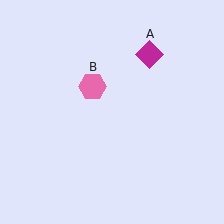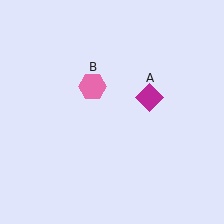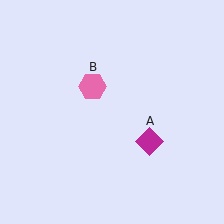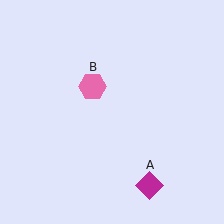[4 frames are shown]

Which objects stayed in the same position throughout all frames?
Pink hexagon (object B) remained stationary.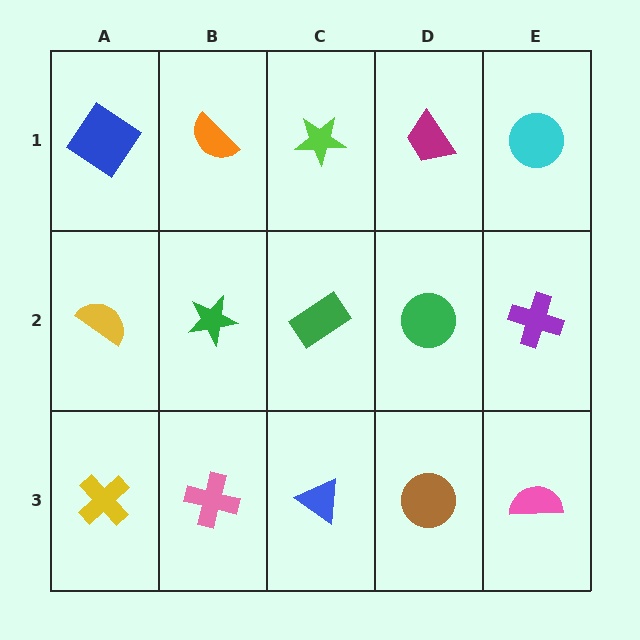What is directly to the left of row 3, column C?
A pink cross.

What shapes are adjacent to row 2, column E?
A cyan circle (row 1, column E), a pink semicircle (row 3, column E), a green circle (row 2, column D).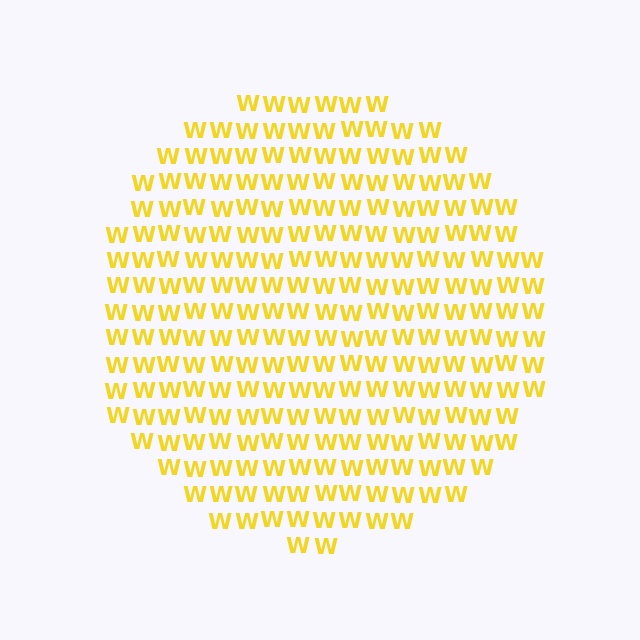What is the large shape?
The large shape is a circle.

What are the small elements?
The small elements are letter W's.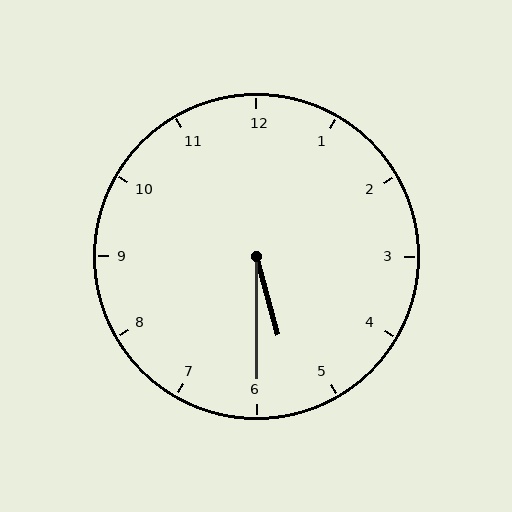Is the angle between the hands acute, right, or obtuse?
It is acute.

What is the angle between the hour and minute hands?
Approximately 15 degrees.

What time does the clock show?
5:30.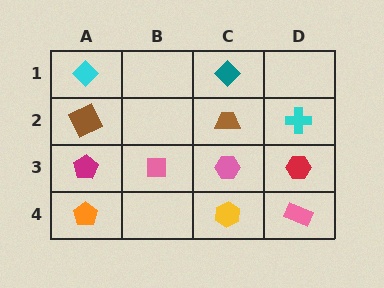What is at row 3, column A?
A magenta pentagon.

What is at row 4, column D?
A pink rectangle.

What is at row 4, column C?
A yellow hexagon.